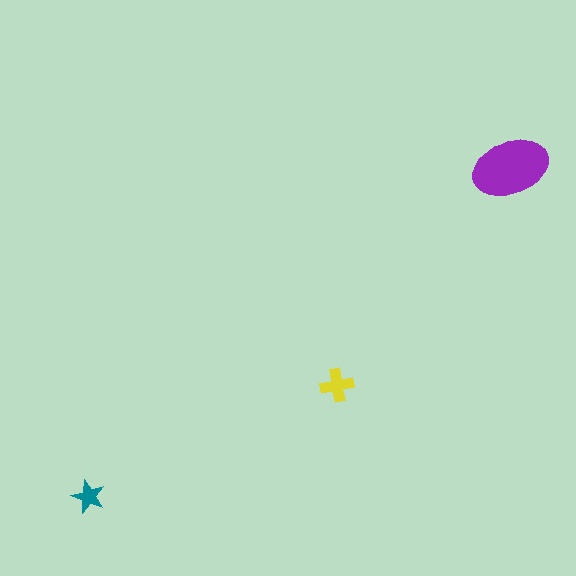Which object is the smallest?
The teal star.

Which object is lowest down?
The teal star is bottommost.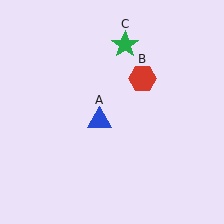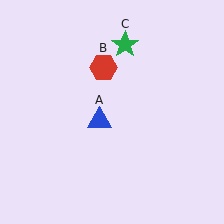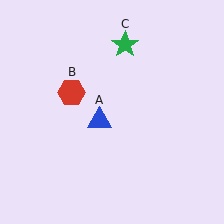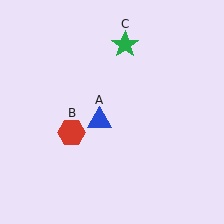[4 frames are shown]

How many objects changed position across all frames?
1 object changed position: red hexagon (object B).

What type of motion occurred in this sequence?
The red hexagon (object B) rotated counterclockwise around the center of the scene.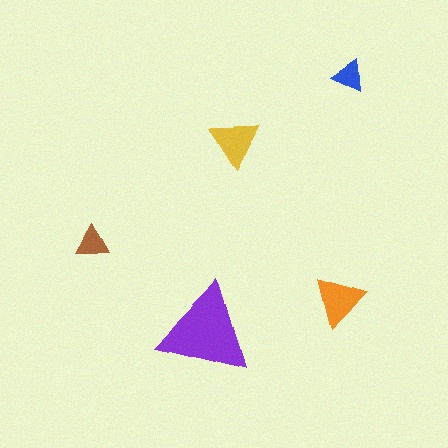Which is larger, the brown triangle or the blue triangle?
The brown one.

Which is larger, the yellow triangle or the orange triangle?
The orange one.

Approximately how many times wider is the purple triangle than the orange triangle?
About 2 times wider.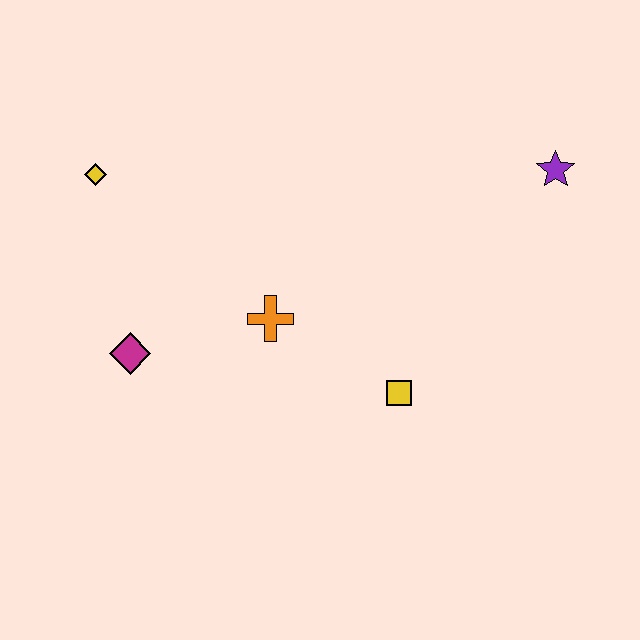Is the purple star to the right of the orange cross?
Yes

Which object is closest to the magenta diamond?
The orange cross is closest to the magenta diamond.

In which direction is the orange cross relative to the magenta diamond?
The orange cross is to the right of the magenta diamond.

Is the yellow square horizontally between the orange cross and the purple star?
Yes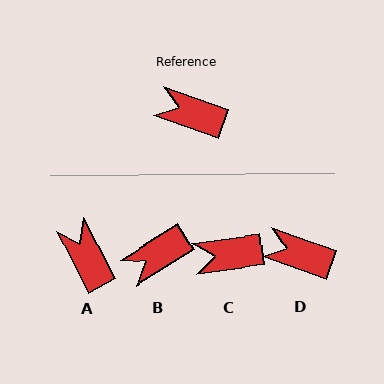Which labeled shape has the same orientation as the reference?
D.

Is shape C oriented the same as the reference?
No, it is off by about 27 degrees.